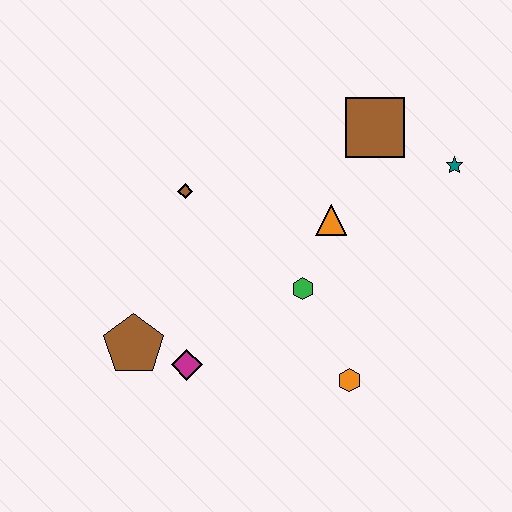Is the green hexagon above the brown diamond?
No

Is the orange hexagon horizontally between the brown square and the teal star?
No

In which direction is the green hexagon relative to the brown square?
The green hexagon is below the brown square.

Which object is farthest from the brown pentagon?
The teal star is farthest from the brown pentagon.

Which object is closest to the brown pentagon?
The magenta diamond is closest to the brown pentagon.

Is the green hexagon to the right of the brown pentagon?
Yes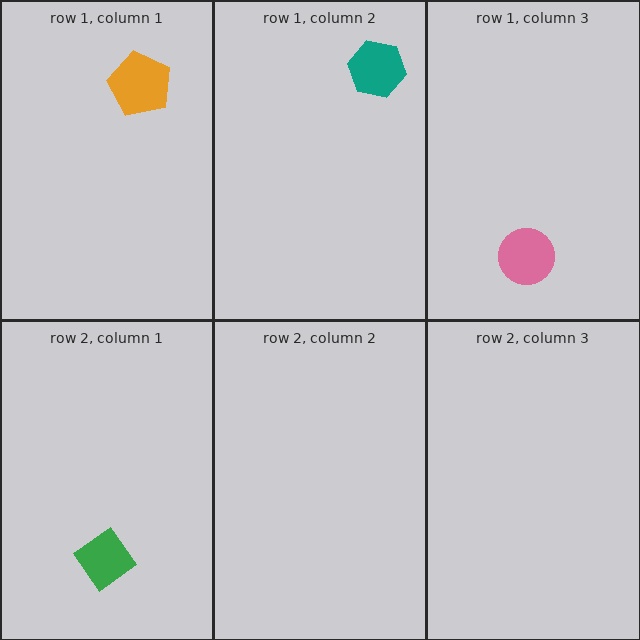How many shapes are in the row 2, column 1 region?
1.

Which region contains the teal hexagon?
The row 1, column 2 region.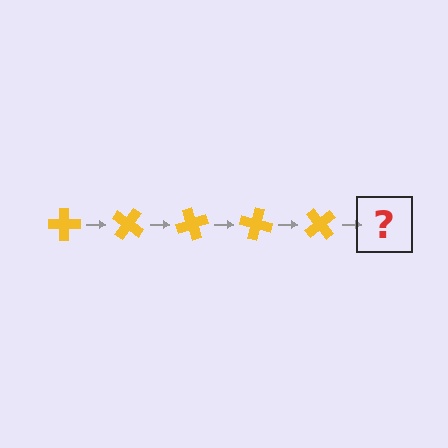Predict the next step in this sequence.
The next step is a yellow cross rotated 175 degrees.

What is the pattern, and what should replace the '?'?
The pattern is that the cross rotates 35 degrees each step. The '?' should be a yellow cross rotated 175 degrees.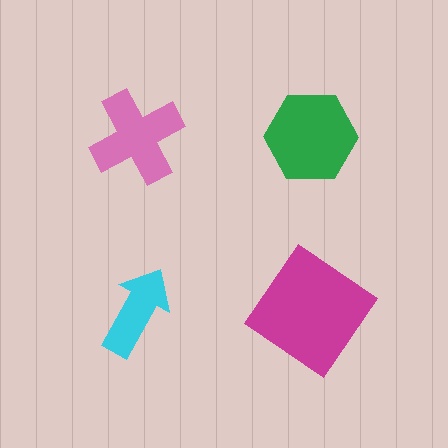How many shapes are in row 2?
2 shapes.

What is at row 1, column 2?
A green hexagon.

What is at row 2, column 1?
A cyan arrow.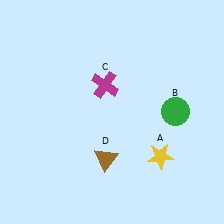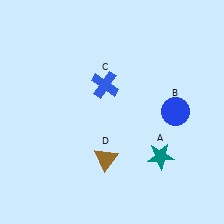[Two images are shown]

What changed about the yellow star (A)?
In Image 1, A is yellow. In Image 2, it changed to teal.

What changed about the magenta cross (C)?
In Image 1, C is magenta. In Image 2, it changed to blue.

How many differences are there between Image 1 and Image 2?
There are 3 differences between the two images.